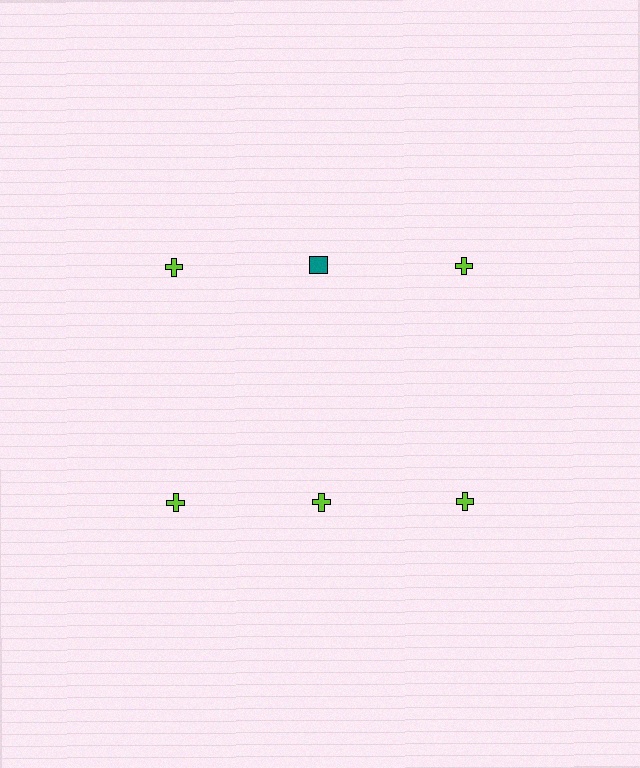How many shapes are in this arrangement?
There are 6 shapes arranged in a grid pattern.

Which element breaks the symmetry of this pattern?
The teal square in the top row, second from left column breaks the symmetry. All other shapes are lime crosses.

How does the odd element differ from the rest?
It differs in both color (teal instead of lime) and shape (square instead of cross).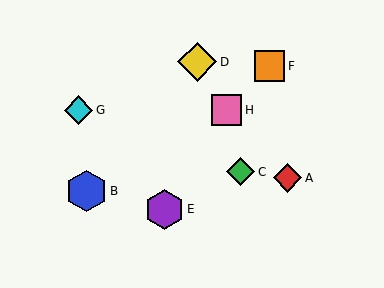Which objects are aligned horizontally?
Objects G, H are aligned horizontally.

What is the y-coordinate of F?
Object F is at y≈66.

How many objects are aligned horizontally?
2 objects (G, H) are aligned horizontally.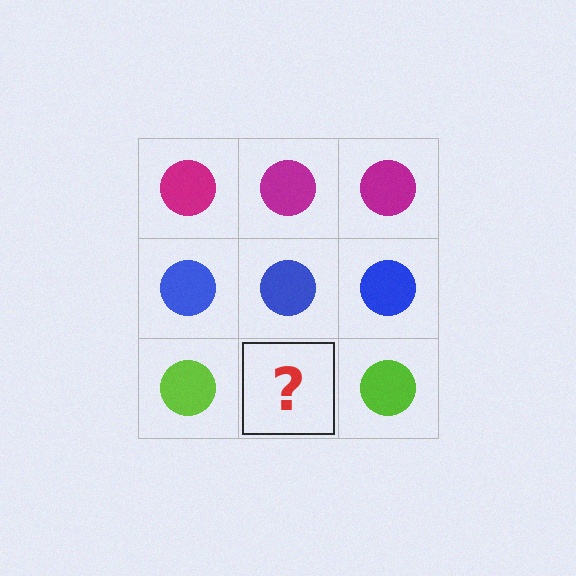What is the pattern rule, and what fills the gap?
The rule is that each row has a consistent color. The gap should be filled with a lime circle.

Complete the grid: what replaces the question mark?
The question mark should be replaced with a lime circle.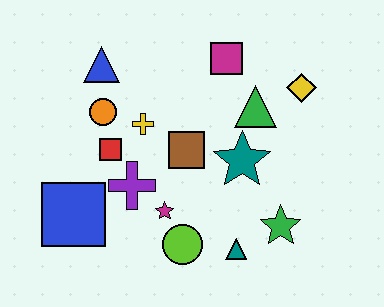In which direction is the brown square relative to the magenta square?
The brown square is below the magenta square.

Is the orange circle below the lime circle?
No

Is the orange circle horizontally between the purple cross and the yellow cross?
No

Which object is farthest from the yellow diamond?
The blue square is farthest from the yellow diamond.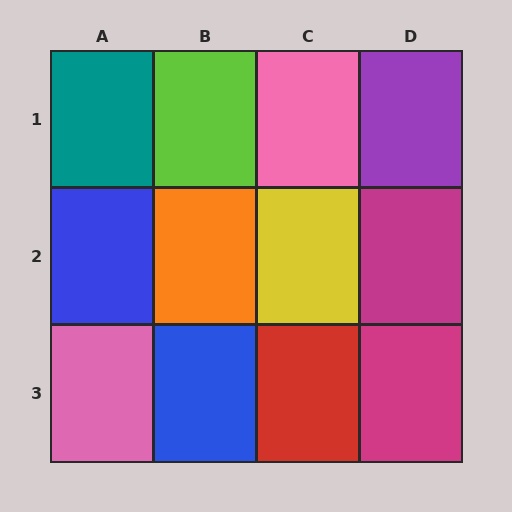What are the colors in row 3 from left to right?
Pink, blue, red, magenta.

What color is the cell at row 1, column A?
Teal.